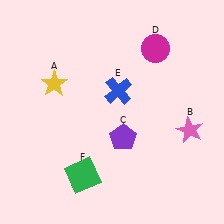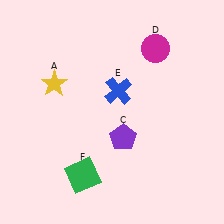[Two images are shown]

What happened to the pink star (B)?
The pink star (B) was removed in Image 2. It was in the bottom-right area of Image 1.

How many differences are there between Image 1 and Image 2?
There is 1 difference between the two images.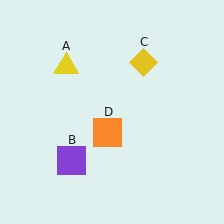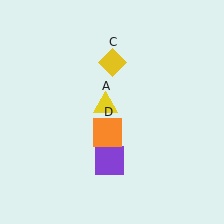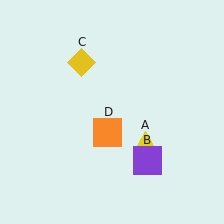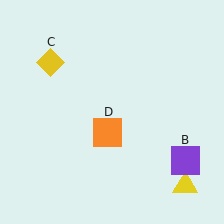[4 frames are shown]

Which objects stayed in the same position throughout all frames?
Orange square (object D) remained stationary.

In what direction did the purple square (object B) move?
The purple square (object B) moved right.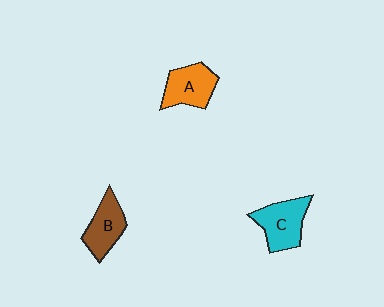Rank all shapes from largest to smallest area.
From largest to smallest: C (cyan), A (orange), B (brown).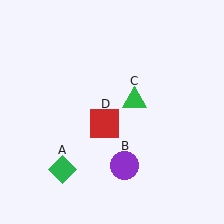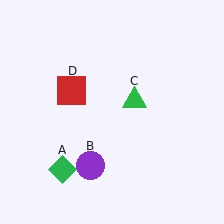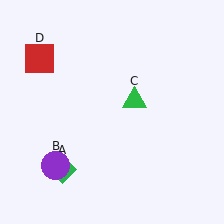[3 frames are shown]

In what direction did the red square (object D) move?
The red square (object D) moved up and to the left.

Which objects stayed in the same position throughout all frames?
Green diamond (object A) and green triangle (object C) remained stationary.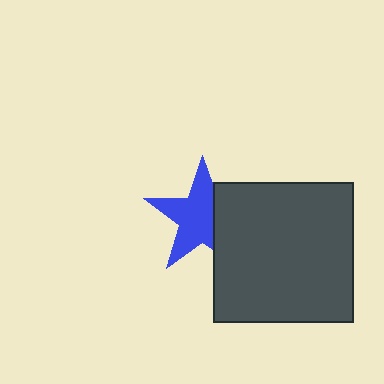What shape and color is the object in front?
The object in front is a dark gray square.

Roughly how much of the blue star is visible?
Most of it is visible (roughly 67%).